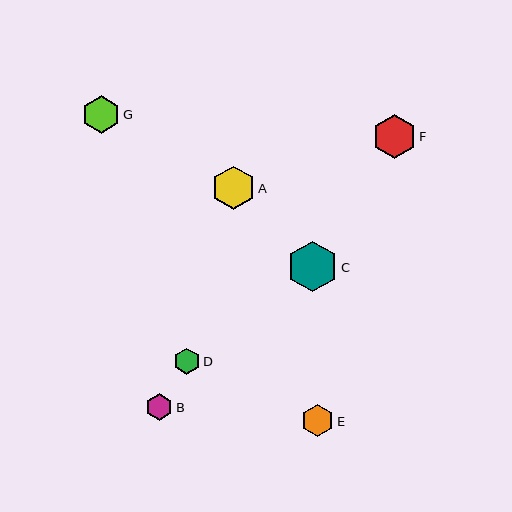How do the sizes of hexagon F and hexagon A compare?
Hexagon F and hexagon A are approximately the same size.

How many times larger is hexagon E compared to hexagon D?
Hexagon E is approximately 1.3 times the size of hexagon D.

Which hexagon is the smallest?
Hexagon D is the smallest with a size of approximately 26 pixels.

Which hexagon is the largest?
Hexagon C is the largest with a size of approximately 51 pixels.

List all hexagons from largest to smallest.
From largest to smallest: C, F, A, G, E, B, D.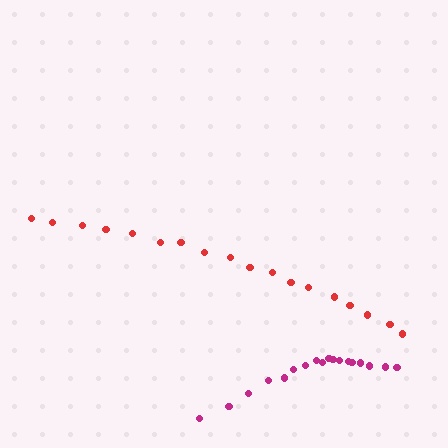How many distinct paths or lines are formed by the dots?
There are 2 distinct paths.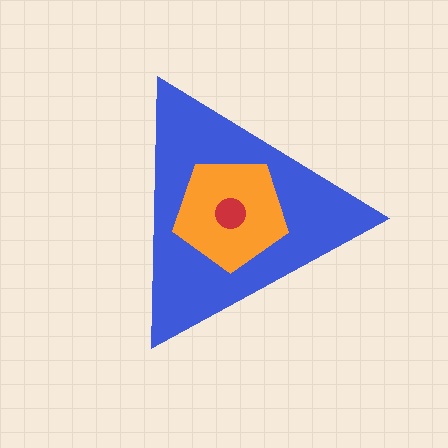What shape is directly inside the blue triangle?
The orange pentagon.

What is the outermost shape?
The blue triangle.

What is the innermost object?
The red circle.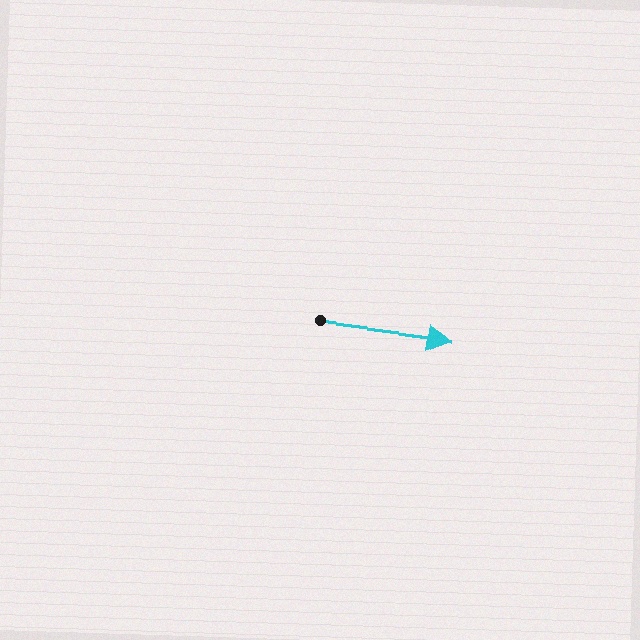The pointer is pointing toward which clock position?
Roughly 3 o'clock.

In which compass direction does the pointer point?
East.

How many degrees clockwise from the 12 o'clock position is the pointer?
Approximately 98 degrees.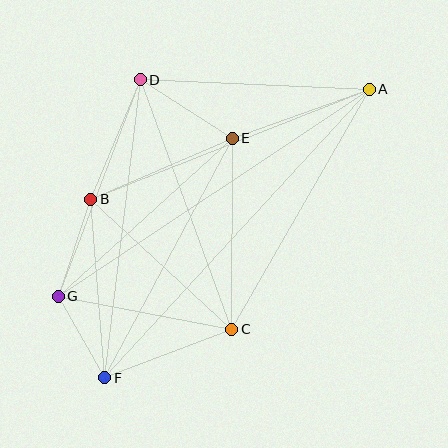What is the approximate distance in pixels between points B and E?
The distance between B and E is approximately 154 pixels.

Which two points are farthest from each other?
Points A and F are farthest from each other.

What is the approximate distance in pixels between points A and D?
The distance between A and D is approximately 229 pixels.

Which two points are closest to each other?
Points F and G are closest to each other.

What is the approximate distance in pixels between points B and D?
The distance between B and D is approximately 129 pixels.